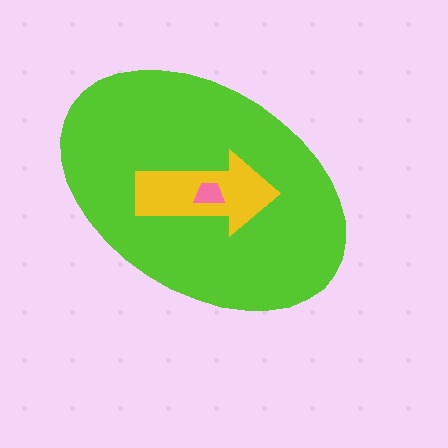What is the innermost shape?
The pink trapezoid.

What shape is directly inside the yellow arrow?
The pink trapezoid.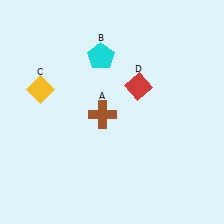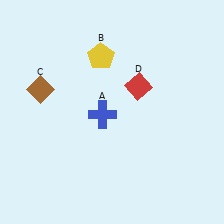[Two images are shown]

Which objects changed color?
A changed from brown to blue. B changed from cyan to yellow. C changed from yellow to brown.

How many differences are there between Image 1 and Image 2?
There are 3 differences between the two images.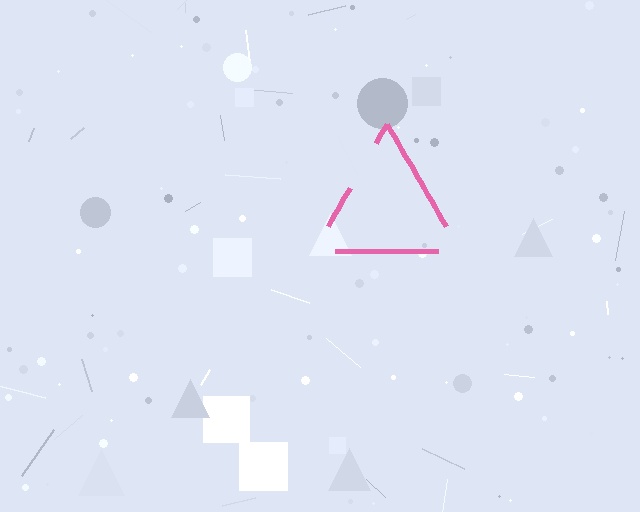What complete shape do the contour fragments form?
The contour fragments form a triangle.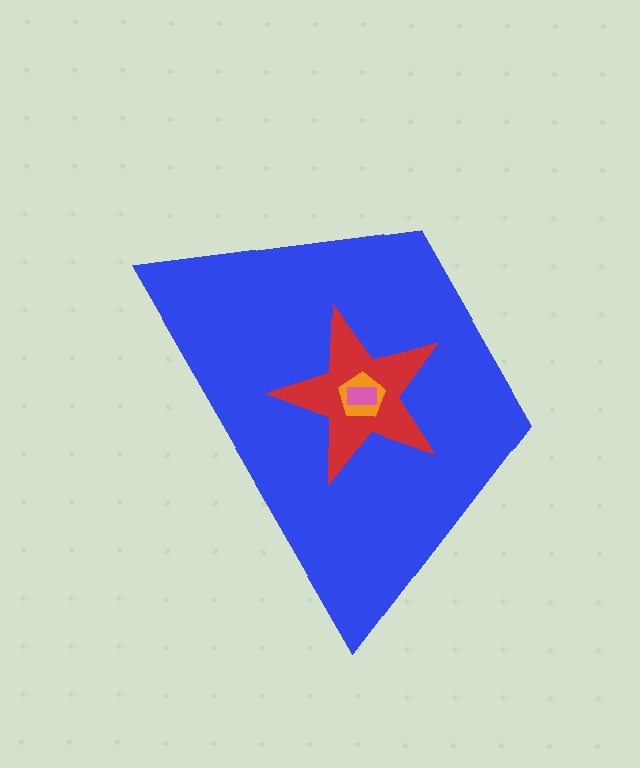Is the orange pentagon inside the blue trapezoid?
Yes.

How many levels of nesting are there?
4.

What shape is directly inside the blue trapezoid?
The red star.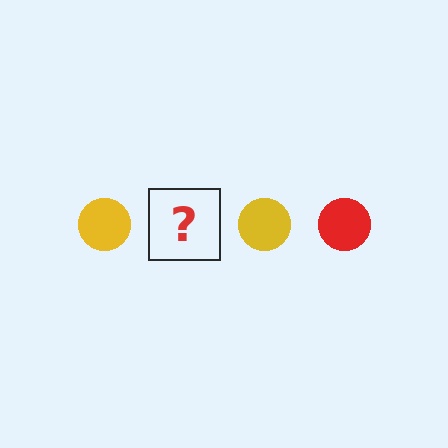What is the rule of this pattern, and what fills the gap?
The rule is that the pattern cycles through yellow, red circles. The gap should be filled with a red circle.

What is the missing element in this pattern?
The missing element is a red circle.